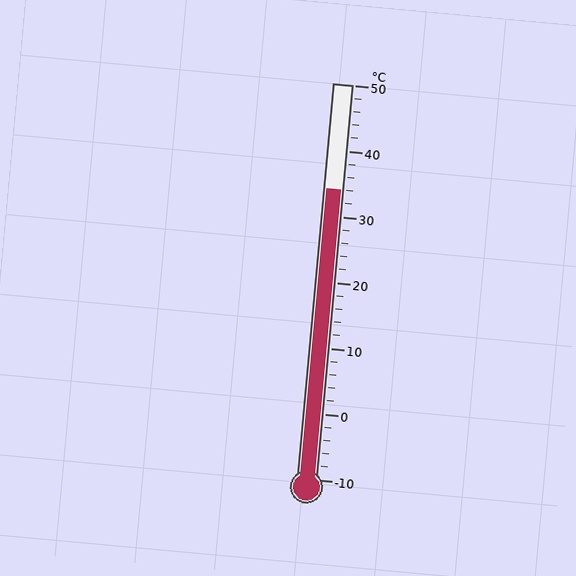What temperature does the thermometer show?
The thermometer shows approximately 34°C.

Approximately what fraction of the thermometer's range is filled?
The thermometer is filled to approximately 75% of its range.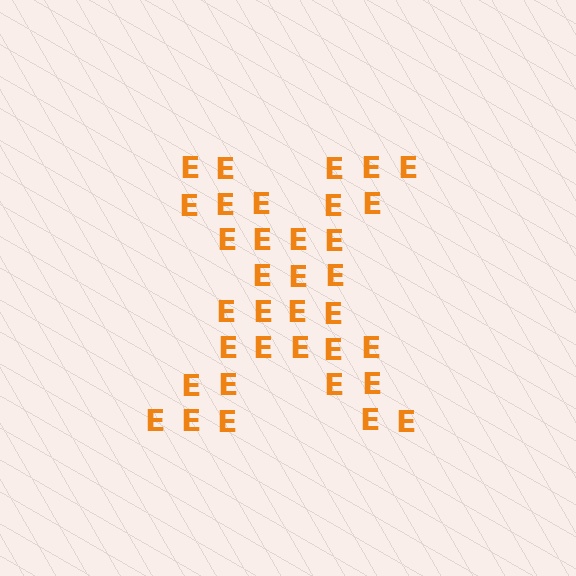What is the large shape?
The large shape is the letter X.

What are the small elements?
The small elements are letter E's.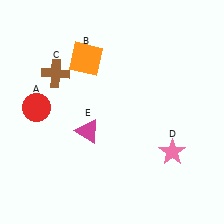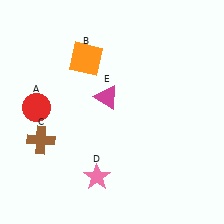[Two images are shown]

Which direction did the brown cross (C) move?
The brown cross (C) moved down.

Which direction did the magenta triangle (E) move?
The magenta triangle (E) moved up.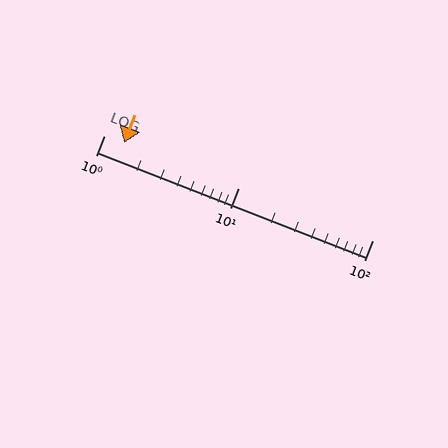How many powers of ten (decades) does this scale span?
The scale spans 2 decades, from 1 to 100.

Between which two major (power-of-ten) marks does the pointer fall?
The pointer is between 1 and 10.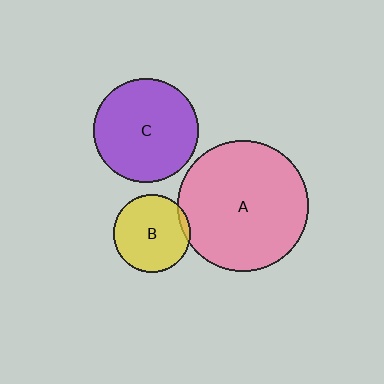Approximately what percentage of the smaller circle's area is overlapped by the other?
Approximately 5%.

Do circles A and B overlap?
Yes.